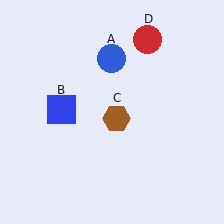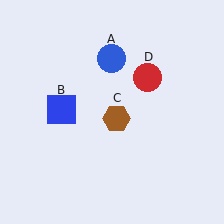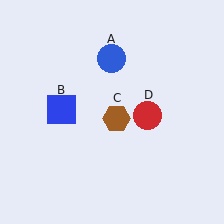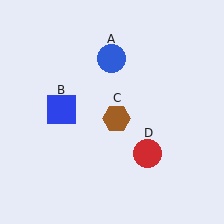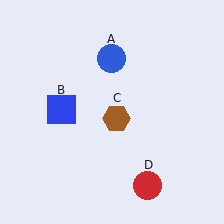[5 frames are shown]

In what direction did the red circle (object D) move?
The red circle (object D) moved down.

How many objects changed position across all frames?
1 object changed position: red circle (object D).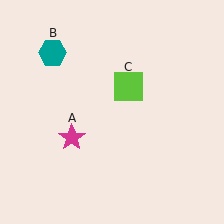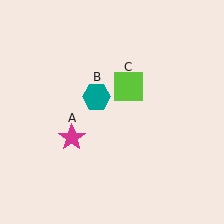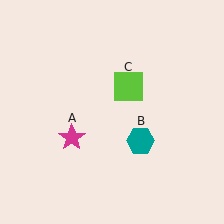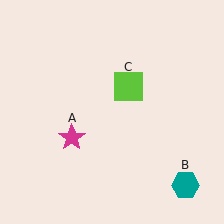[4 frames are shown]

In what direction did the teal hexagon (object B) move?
The teal hexagon (object B) moved down and to the right.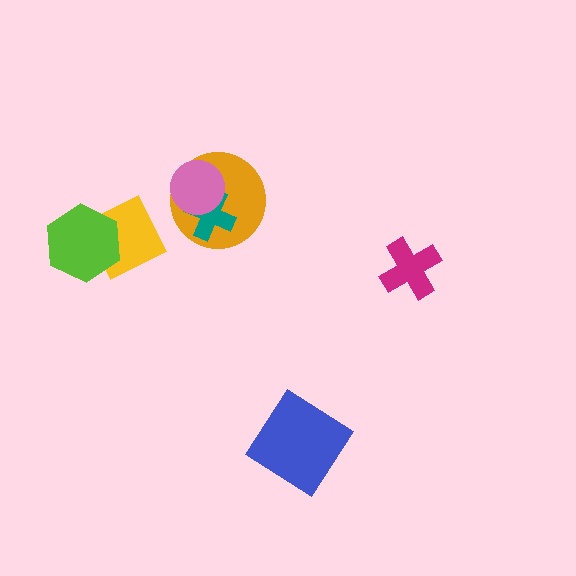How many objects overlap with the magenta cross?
0 objects overlap with the magenta cross.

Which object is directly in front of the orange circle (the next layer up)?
The teal cross is directly in front of the orange circle.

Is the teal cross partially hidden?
Yes, it is partially covered by another shape.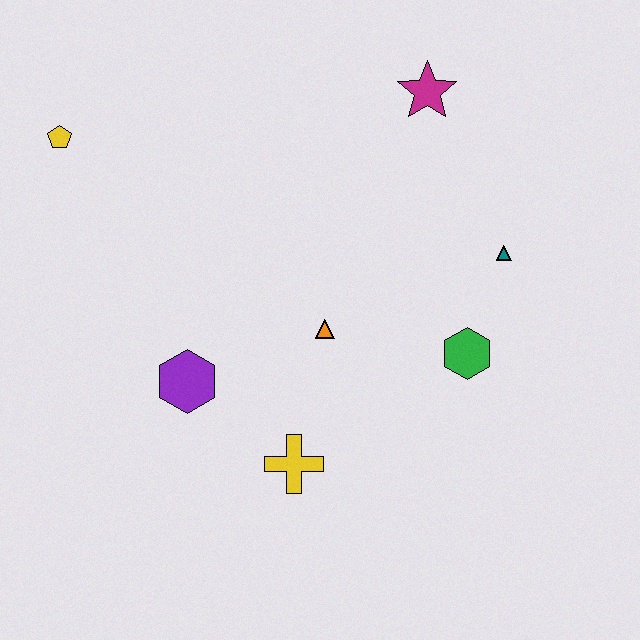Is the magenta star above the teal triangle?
Yes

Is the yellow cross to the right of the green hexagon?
No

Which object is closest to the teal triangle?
The green hexagon is closest to the teal triangle.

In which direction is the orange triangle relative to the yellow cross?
The orange triangle is above the yellow cross.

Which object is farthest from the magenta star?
The yellow cross is farthest from the magenta star.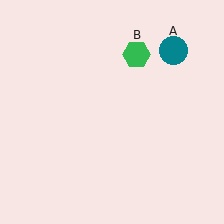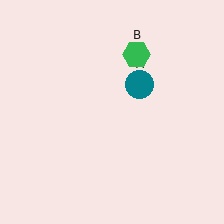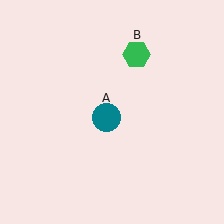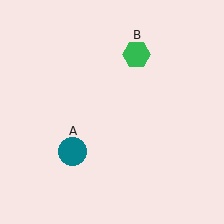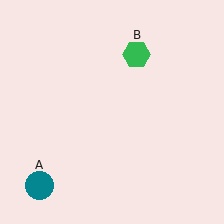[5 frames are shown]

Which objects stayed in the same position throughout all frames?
Green hexagon (object B) remained stationary.